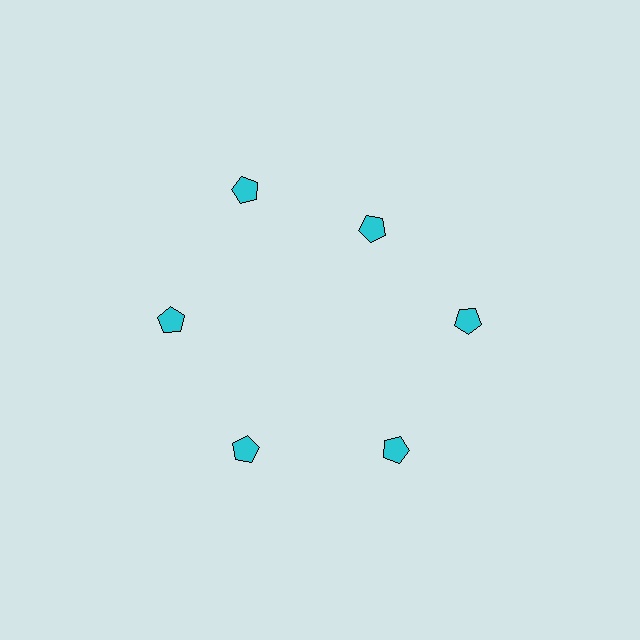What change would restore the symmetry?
The symmetry would be restored by moving it outward, back onto the ring so that all 6 pentagons sit at equal angles and equal distance from the center.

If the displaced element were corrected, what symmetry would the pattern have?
It would have 6-fold rotational symmetry — the pattern would map onto itself every 60 degrees.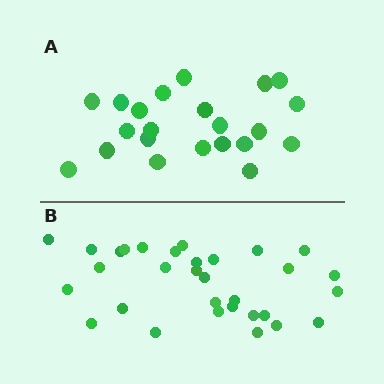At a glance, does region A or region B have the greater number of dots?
Region B (the bottom region) has more dots.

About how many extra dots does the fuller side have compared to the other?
Region B has roughly 8 or so more dots than region A.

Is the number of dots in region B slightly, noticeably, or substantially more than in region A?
Region B has noticeably more, but not dramatically so. The ratio is roughly 1.4 to 1.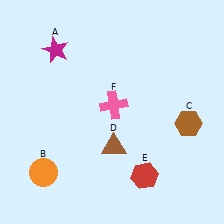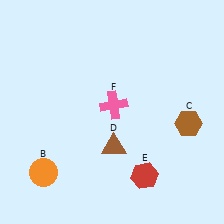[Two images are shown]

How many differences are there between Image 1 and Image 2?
There is 1 difference between the two images.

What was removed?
The magenta star (A) was removed in Image 2.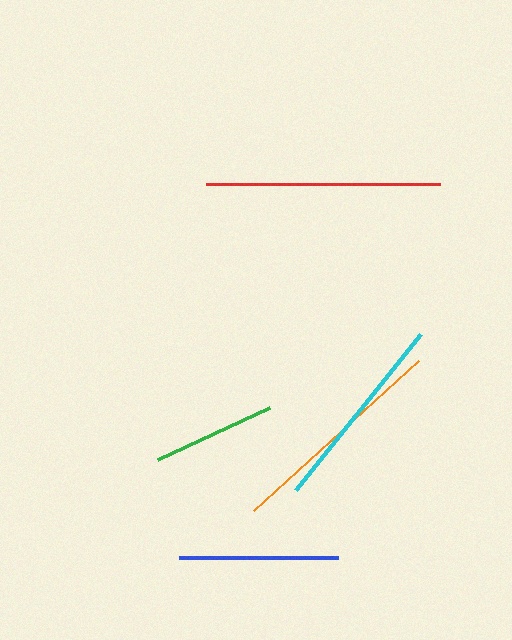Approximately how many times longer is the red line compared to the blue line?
The red line is approximately 1.5 times the length of the blue line.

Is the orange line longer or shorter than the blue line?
The orange line is longer than the blue line.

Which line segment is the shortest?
The green line is the shortest at approximately 123 pixels.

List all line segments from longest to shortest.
From longest to shortest: red, orange, cyan, blue, green.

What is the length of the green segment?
The green segment is approximately 123 pixels long.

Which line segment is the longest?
The red line is the longest at approximately 234 pixels.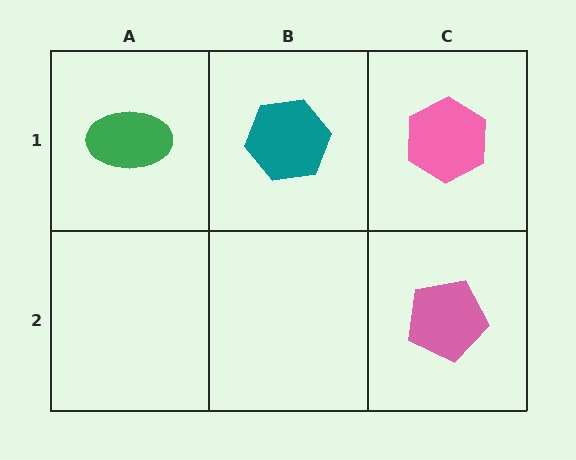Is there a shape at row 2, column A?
No, that cell is empty.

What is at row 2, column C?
A pink pentagon.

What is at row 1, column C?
A pink hexagon.